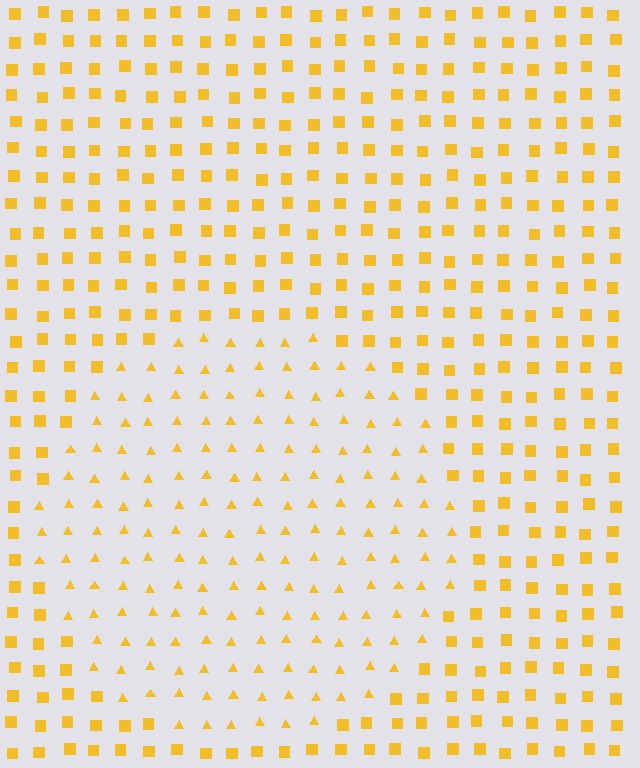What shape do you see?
I see a circle.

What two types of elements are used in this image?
The image uses triangles inside the circle region and squares outside it.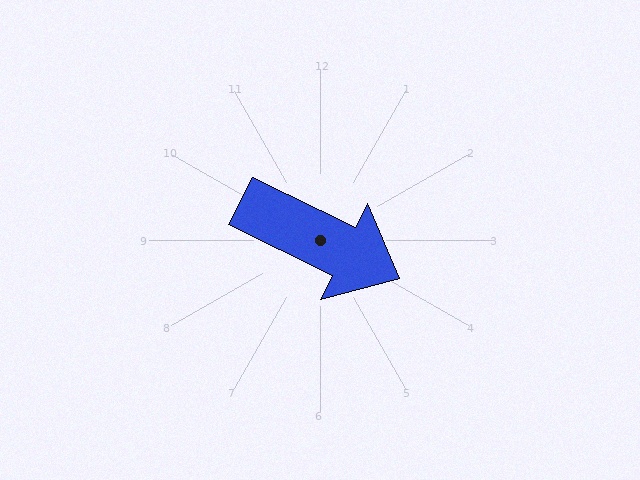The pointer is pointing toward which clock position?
Roughly 4 o'clock.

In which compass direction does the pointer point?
Southeast.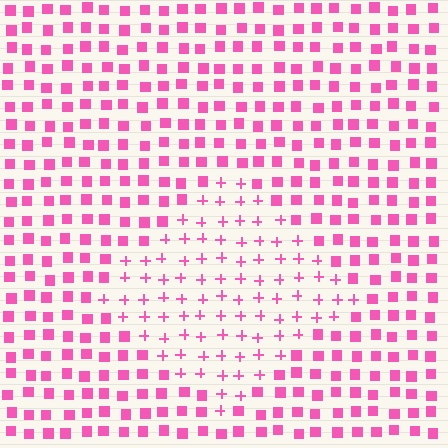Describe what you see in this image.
The image is filled with small pink elements arranged in a uniform grid. A diamond-shaped region contains plus signs, while the surrounding area contains squares. The boundary is defined purely by the change in element shape.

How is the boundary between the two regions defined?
The boundary is defined by a change in element shape: plus signs inside vs. squares outside. All elements share the same color and spacing.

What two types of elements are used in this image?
The image uses plus signs inside the diamond region and squares outside it.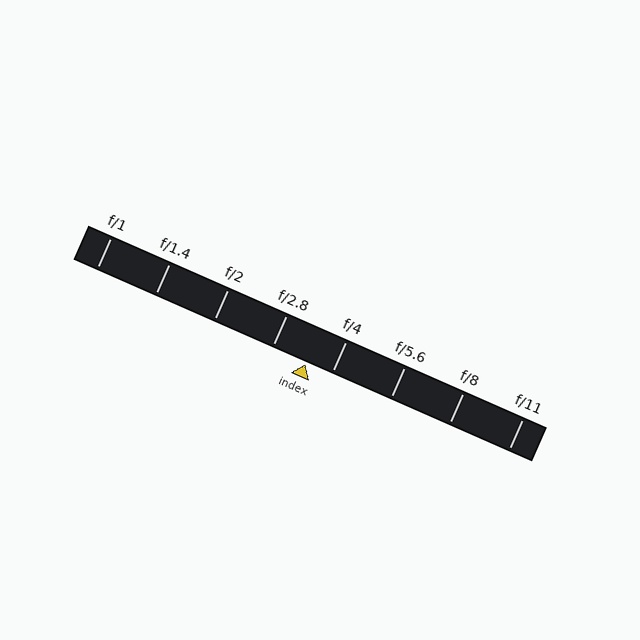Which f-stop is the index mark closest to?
The index mark is closest to f/4.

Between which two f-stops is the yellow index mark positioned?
The index mark is between f/2.8 and f/4.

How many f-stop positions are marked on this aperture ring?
There are 8 f-stop positions marked.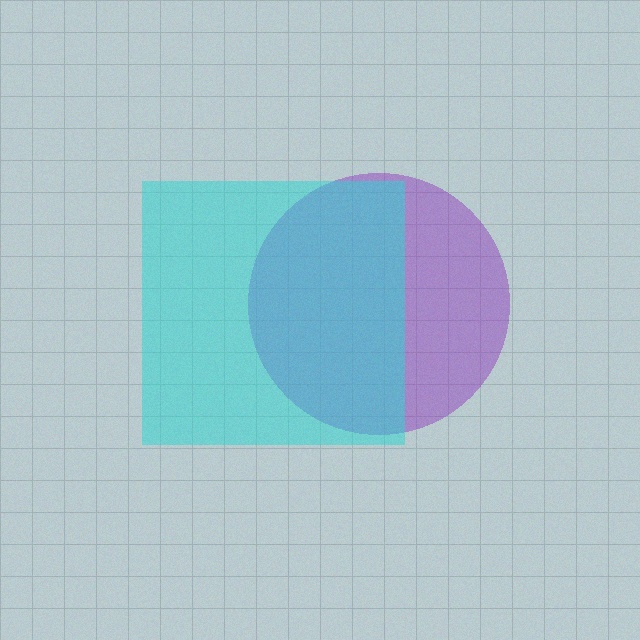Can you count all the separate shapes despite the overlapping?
Yes, there are 2 separate shapes.